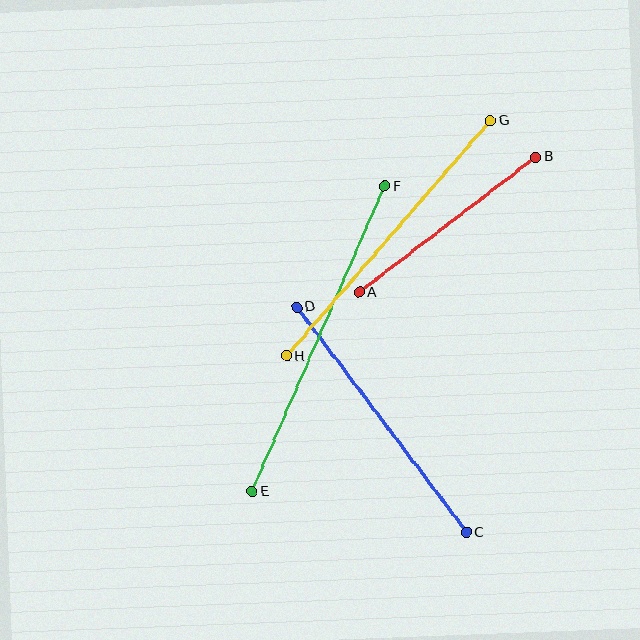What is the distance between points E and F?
The distance is approximately 333 pixels.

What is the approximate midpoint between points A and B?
The midpoint is at approximately (448, 225) pixels.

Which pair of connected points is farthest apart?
Points E and F are farthest apart.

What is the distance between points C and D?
The distance is approximately 282 pixels.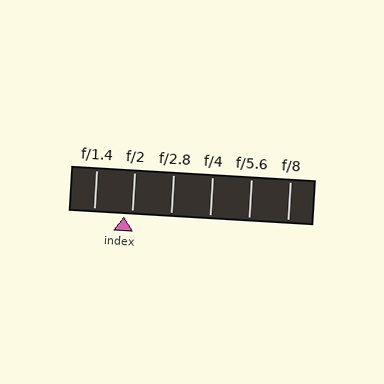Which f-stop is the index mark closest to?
The index mark is closest to f/2.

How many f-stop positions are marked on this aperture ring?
There are 6 f-stop positions marked.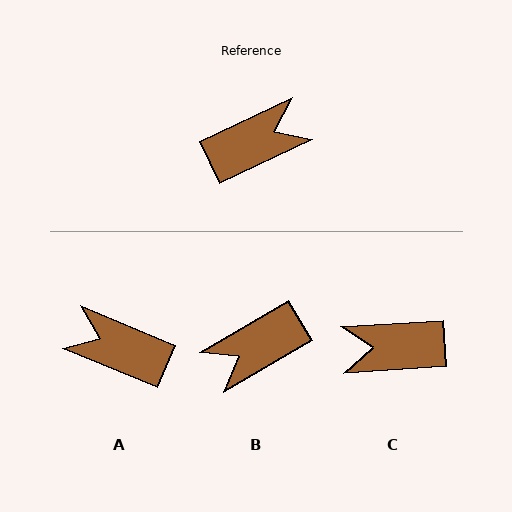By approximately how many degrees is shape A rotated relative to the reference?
Approximately 132 degrees counter-clockwise.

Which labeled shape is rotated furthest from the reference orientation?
B, about 175 degrees away.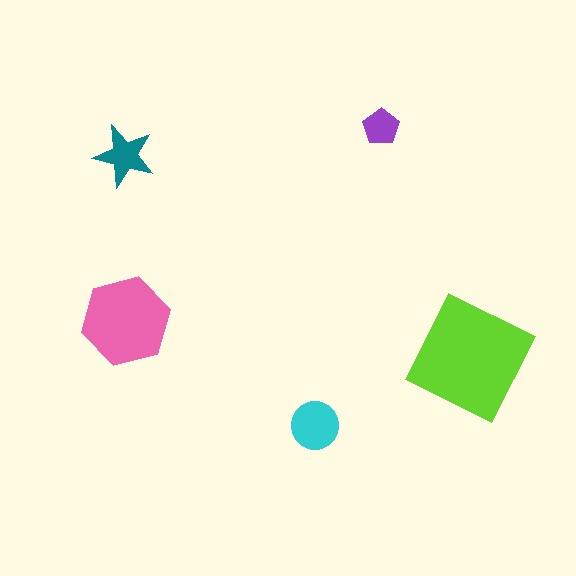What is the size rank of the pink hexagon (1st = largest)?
2nd.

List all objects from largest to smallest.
The lime square, the pink hexagon, the cyan circle, the teal star, the purple pentagon.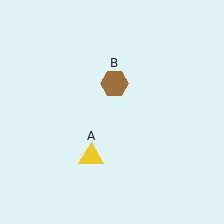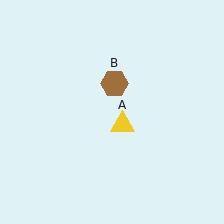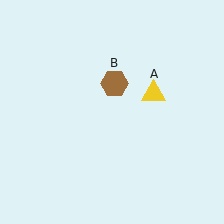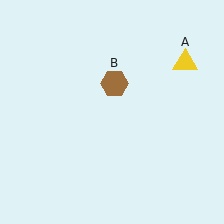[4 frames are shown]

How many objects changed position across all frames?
1 object changed position: yellow triangle (object A).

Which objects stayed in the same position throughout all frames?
Brown hexagon (object B) remained stationary.